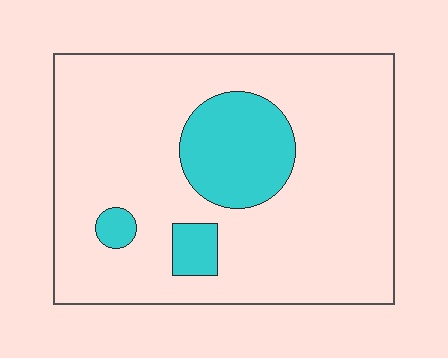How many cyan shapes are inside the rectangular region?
3.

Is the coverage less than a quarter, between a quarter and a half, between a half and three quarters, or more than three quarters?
Less than a quarter.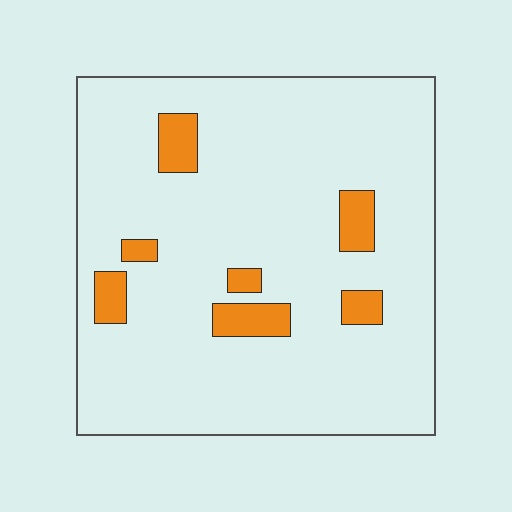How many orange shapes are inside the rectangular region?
7.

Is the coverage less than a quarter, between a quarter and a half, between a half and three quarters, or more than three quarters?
Less than a quarter.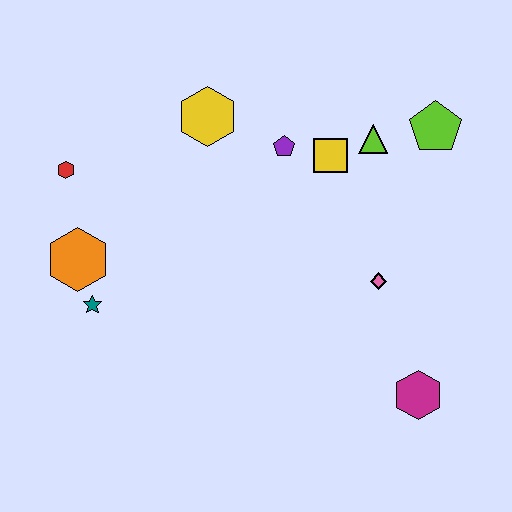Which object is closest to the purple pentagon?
The yellow square is closest to the purple pentagon.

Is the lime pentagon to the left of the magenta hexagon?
No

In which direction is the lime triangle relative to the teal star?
The lime triangle is to the right of the teal star.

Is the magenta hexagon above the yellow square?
No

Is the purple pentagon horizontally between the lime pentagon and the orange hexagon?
Yes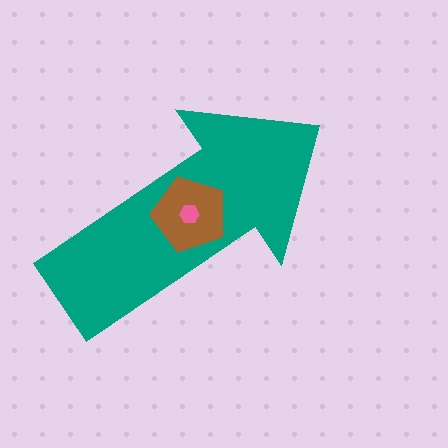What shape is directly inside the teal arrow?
The brown pentagon.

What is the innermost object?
The pink hexagon.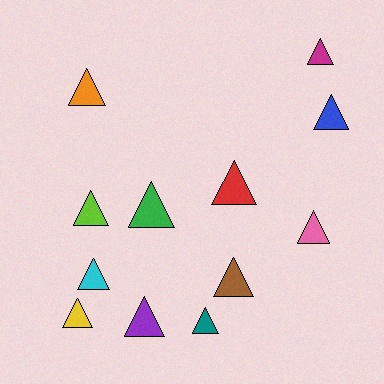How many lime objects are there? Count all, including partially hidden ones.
There is 1 lime object.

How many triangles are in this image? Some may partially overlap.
There are 12 triangles.